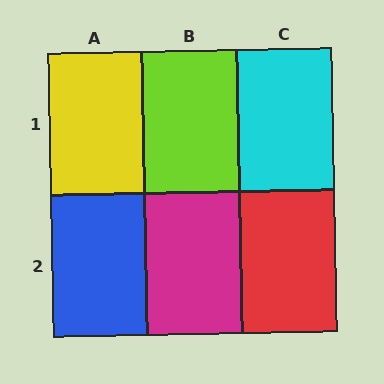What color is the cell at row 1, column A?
Yellow.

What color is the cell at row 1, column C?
Cyan.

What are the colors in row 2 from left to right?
Blue, magenta, red.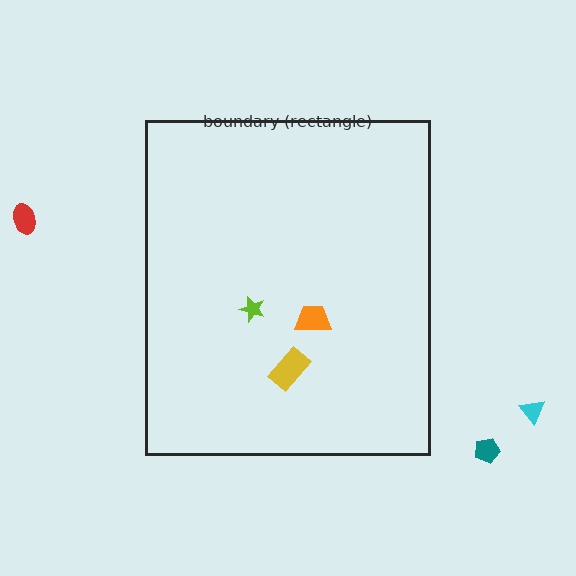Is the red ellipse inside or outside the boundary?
Outside.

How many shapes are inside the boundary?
3 inside, 3 outside.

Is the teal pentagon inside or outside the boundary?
Outside.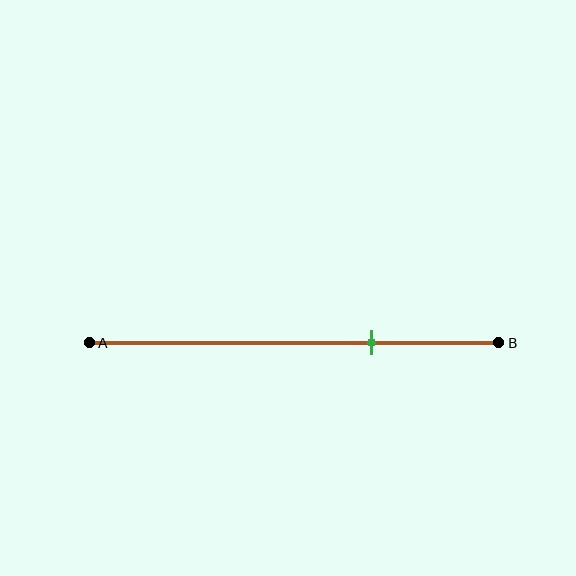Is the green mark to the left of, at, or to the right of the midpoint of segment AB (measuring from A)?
The green mark is to the right of the midpoint of segment AB.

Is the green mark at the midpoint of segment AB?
No, the mark is at about 70% from A, not at the 50% midpoint.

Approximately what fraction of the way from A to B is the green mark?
The green mark is approximately 70% of the way from A to B.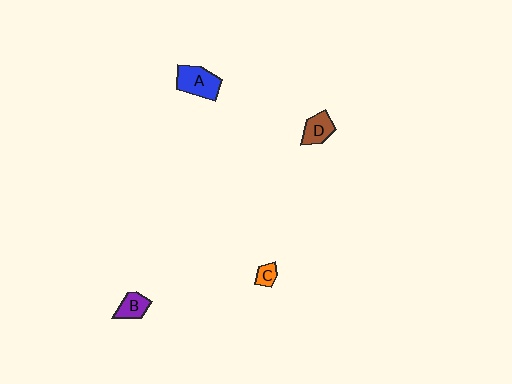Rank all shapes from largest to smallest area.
From largest to smallest: A (blue), D (brown), B (purple), C (orange).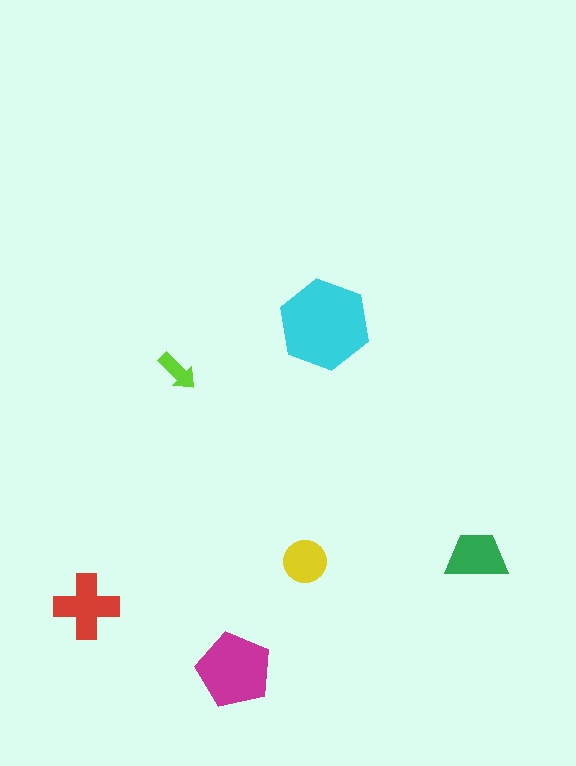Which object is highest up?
The cyan hexagon is topmost.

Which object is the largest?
The cyan hexagon.